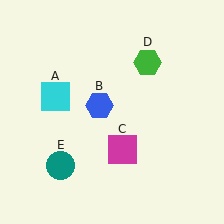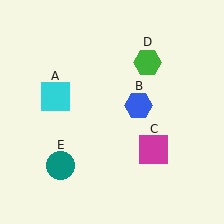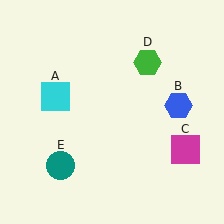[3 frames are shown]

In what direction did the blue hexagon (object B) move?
The blue hexagon (object B) moved right.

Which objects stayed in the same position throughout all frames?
Cyan square (object A) and green hexagon (object D) and teal circle (object E) remained stationary.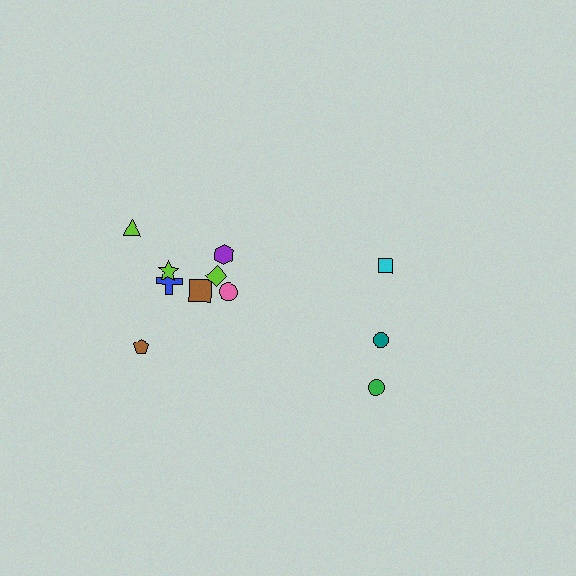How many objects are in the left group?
There are 8 objects.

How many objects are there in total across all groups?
There are 11 objects.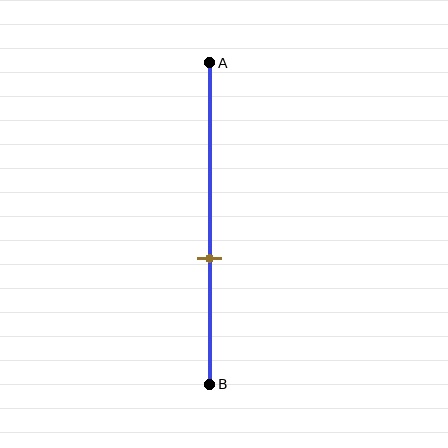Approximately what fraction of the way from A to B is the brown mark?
The brown mark is approximately 60% of the way from A to B.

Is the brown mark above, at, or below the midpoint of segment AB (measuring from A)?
The brown mark is below the midpoint of segment AB.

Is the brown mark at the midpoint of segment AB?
No, the mark is at about 60% from A, not at the 50% midpoint.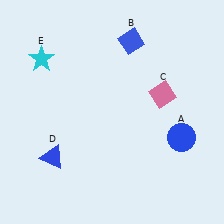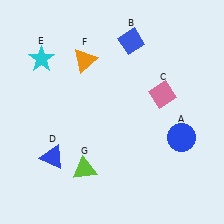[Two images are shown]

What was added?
An orange triangle (F), a lime triangle (G) were added in Image 2.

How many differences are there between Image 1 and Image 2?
There are 2 differences between the two images.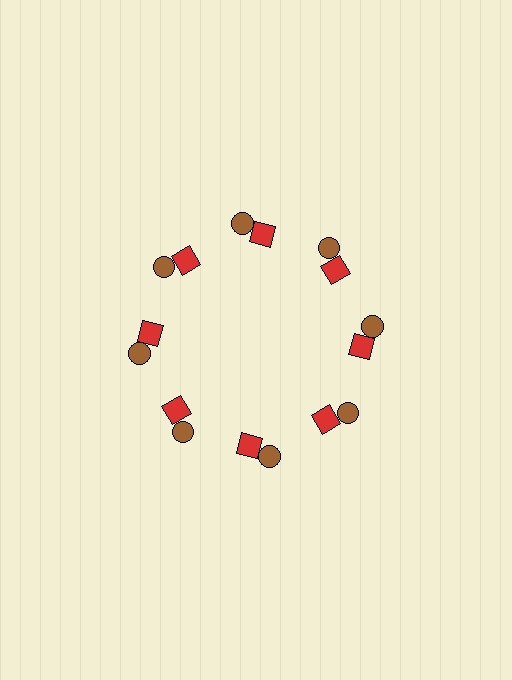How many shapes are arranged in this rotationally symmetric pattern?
There are 16 shapes, arranged in 8 groups of 2.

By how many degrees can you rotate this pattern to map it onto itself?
The pattern maps onto itself every 45 degrees of rotation.